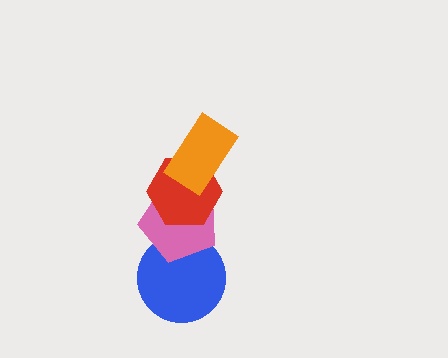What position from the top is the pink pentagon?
The pink pentagon is 3rd from the top.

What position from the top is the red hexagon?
The red hexagon is 2nd from the top.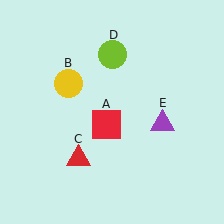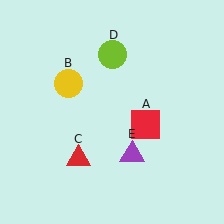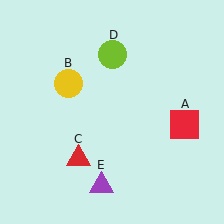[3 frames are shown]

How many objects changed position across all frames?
2 objects changed position: red square (object A), purple triangle (object E).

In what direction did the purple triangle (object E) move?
The purple triangle (object E) moved down and to the left.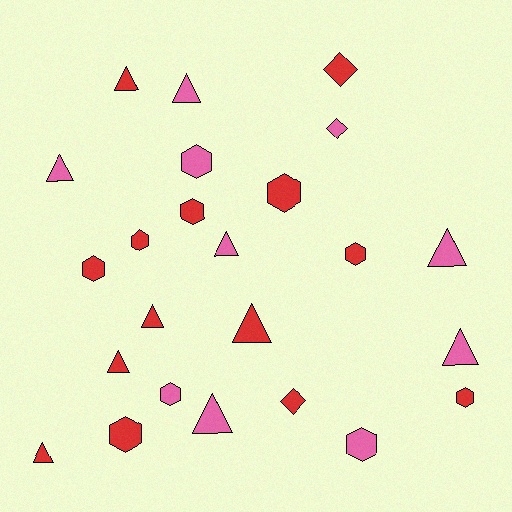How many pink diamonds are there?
There is 1 pink diamond.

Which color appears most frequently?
Red, with 14 objects.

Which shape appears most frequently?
Triangle, with 11 objects.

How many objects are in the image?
There are 24 objects.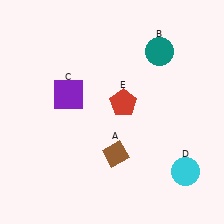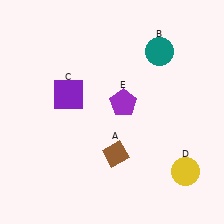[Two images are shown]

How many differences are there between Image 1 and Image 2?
There are 2 differences between the two images.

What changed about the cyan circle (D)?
In Image 1, D is cyan. In Image 2, it changed to yellow.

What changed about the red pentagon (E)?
In Image 1, E is red. In Image 2, it changed to purple.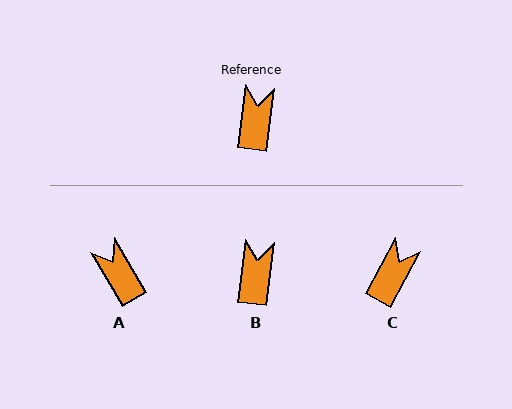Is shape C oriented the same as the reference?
No, it is off by about 21 degrees.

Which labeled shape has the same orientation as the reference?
B.